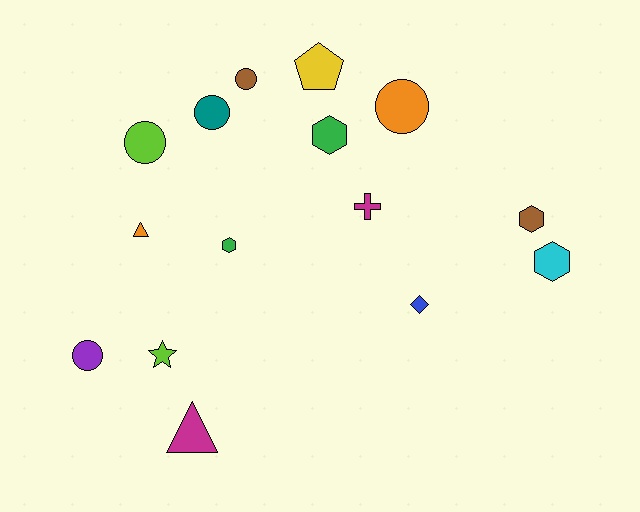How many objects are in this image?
There are 15 objects.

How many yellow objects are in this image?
There is 1 yellow object.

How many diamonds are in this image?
There is 1 diamond.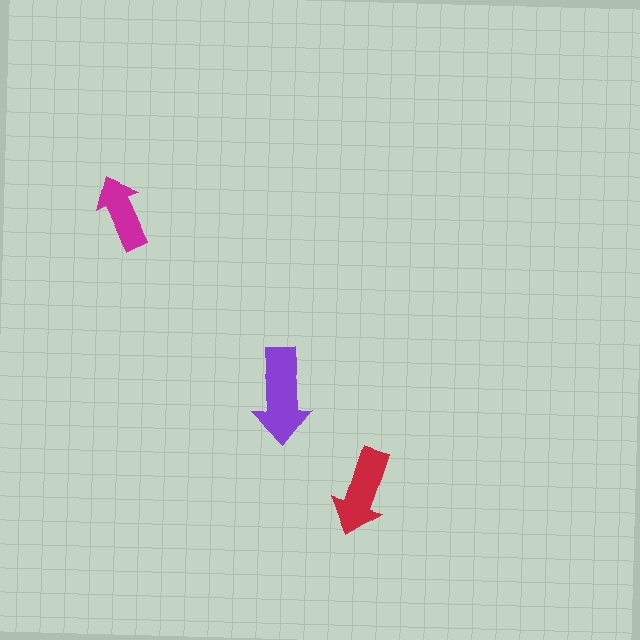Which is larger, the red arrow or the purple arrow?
The purple one.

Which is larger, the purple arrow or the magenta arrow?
The purple one.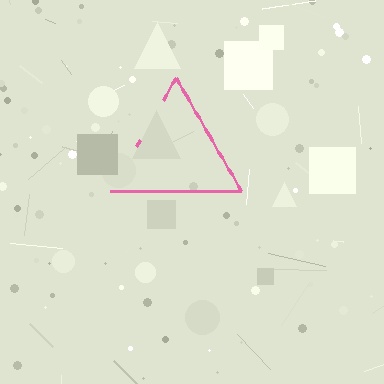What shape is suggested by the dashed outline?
The dashed outline suggests a triangle.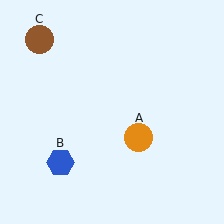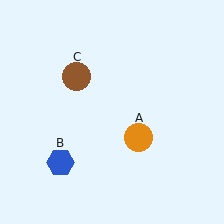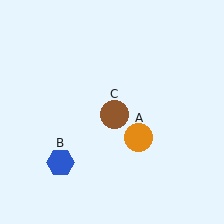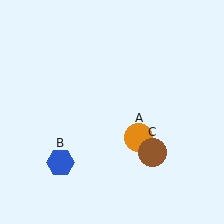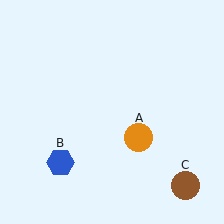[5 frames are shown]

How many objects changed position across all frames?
1 object changed position: brown circle (object C).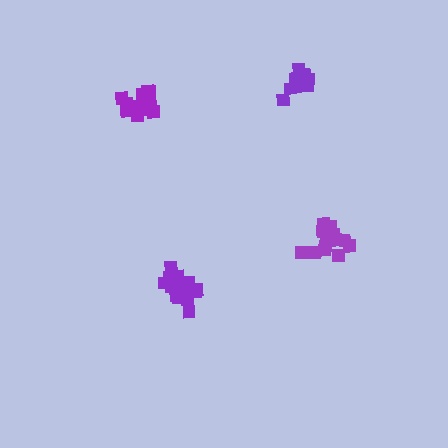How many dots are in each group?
Group 1: 17 dots, Group 2: 17 dots, Group 3: 19 dots, Group 4: 13 dots (66 total).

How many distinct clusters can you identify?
There are 4 distinct clusters.